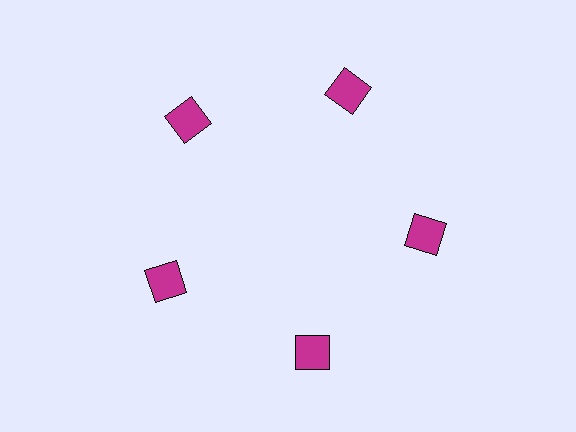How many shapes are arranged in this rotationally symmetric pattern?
There are 5 shapes, arranged in 5 groups of 1.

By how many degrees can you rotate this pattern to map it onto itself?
The pattern maps onto itself every 72 degrees of rotation.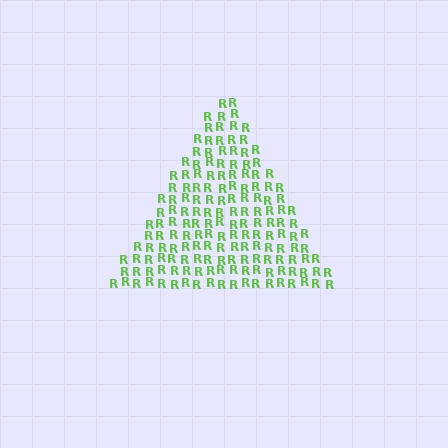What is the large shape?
The large shape is a triangle.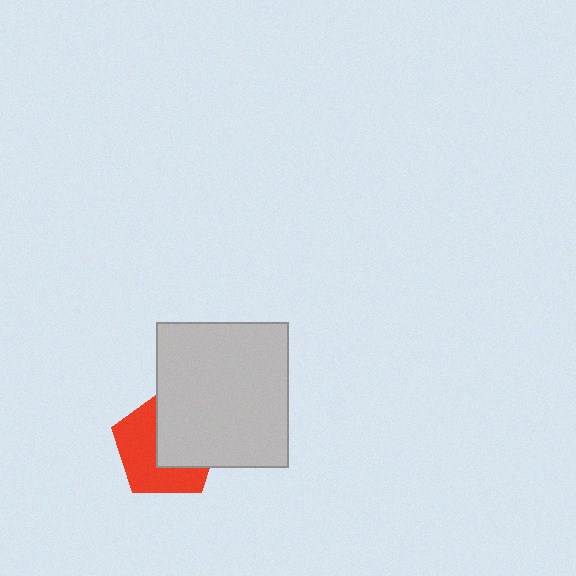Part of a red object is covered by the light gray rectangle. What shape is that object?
It is a pentagon.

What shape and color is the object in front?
The object in front is a light gray rectangle.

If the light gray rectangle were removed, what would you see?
You would see the complete red pentagon.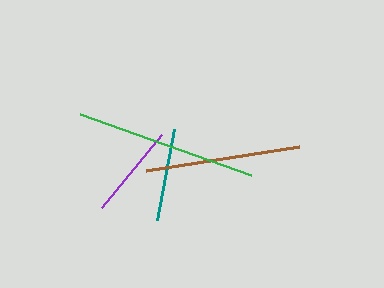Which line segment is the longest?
The green line is the longest at approximately 181 pixels.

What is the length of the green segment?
The green segment is approximately 181 pixels long.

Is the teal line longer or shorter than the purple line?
The purple line is longer than the teal line.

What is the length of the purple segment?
The purple segment is approximately 95 pixels long.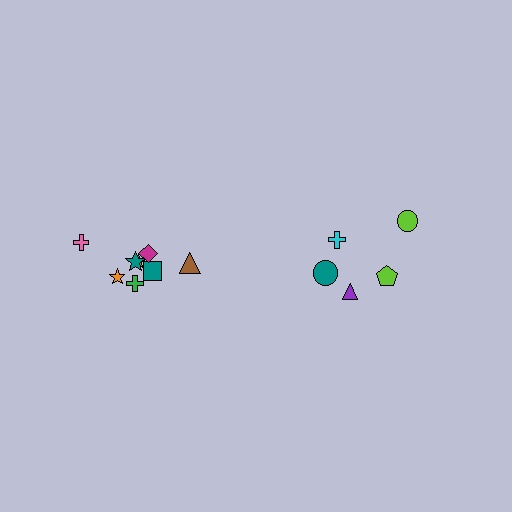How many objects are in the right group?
There are 5 objects.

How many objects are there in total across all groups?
There are 13 objects.